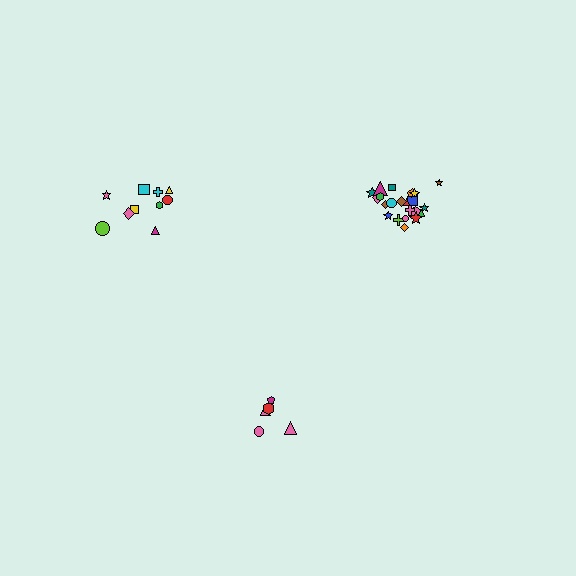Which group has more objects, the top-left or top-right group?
The top-right group.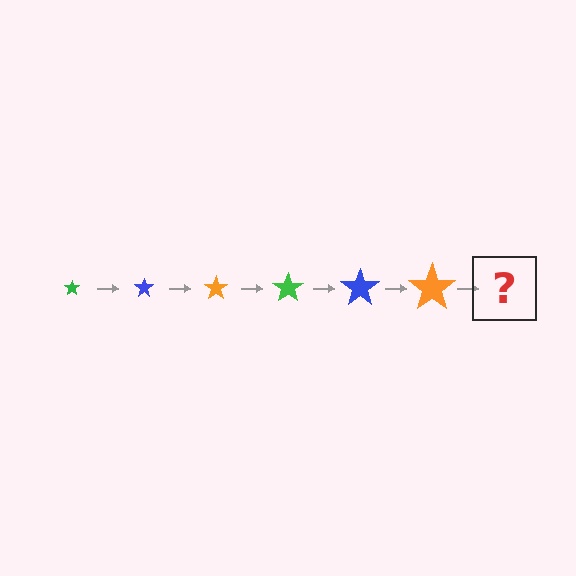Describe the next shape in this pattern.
It should be a green star, larger than the previous one.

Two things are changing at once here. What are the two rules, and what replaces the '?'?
The two rules are that the star grows larger each step and the color cycles through green, blue, and orange. The '?' should be a green star, larger than the previous one.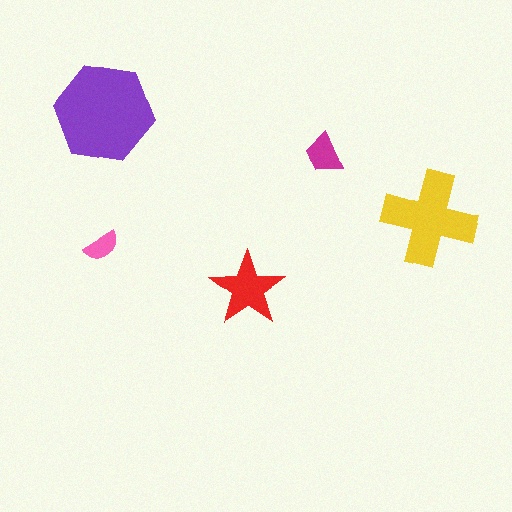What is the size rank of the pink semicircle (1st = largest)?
5th.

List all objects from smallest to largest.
The pink semicircle, the magenta trapezoid, the red star, the yellow cross, the purple hexagon.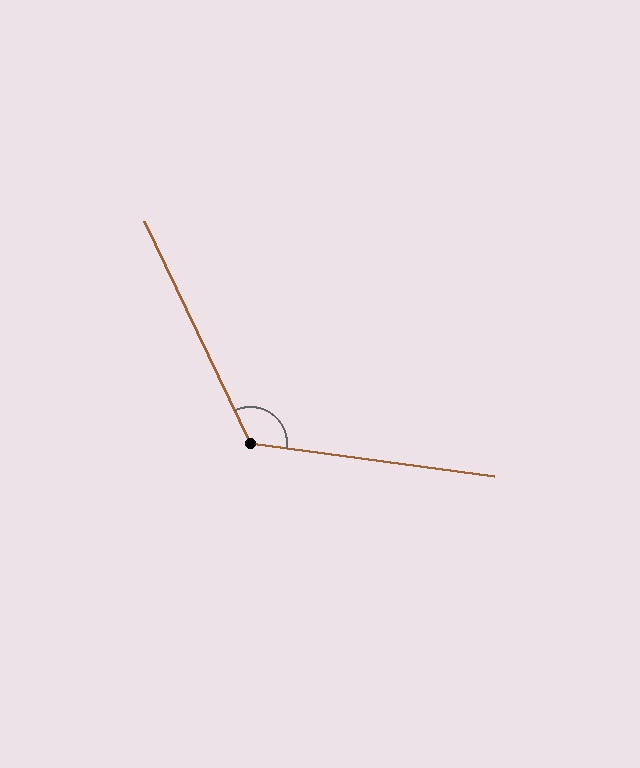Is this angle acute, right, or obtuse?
It is obtuse.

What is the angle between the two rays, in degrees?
Approximately 123 degrees.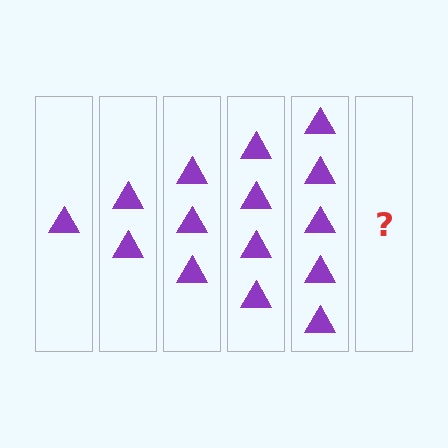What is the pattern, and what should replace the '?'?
The pattern is that each step adds one more triangle. The '?' should be 6 triangles.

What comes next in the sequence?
The next element should be 6 triangles.